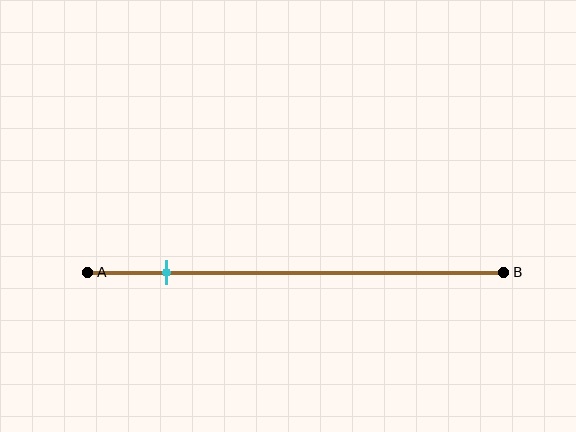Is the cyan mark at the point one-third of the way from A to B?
No, the mark is at about 20% from A, not at the 33% one-third point.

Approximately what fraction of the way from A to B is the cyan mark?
The cyan mark is approximately 20% of the way from A to B.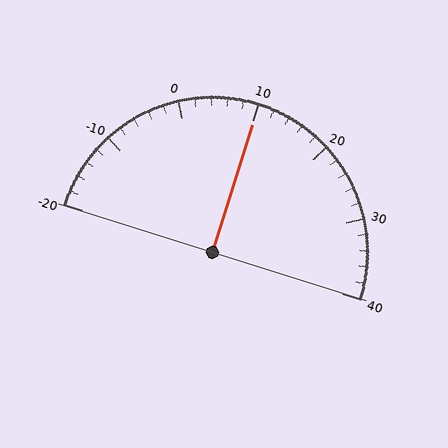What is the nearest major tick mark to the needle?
The nearest major tick mark is 10.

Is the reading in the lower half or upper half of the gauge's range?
The reading is in the upper half of the range (-20 to 40).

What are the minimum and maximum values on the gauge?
The gauge ranges from -20 to 40.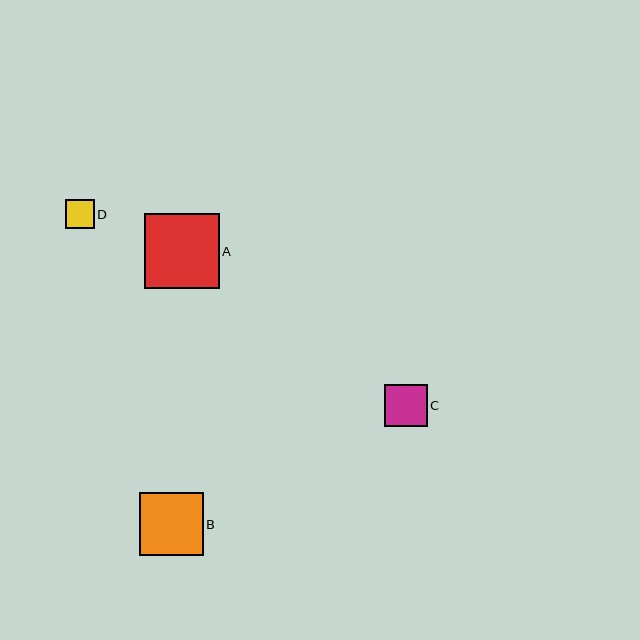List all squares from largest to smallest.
From largest to smallest: A, B, C, D.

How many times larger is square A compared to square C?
Square A is approximately 1.8 times the size of square C.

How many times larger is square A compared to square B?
Square A is approximately 1.2 times the size of square B.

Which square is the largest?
Square A is the largest with a size of approximately 75 pixels.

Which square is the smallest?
Square D is the smallest with a size of approximately 29 pixels.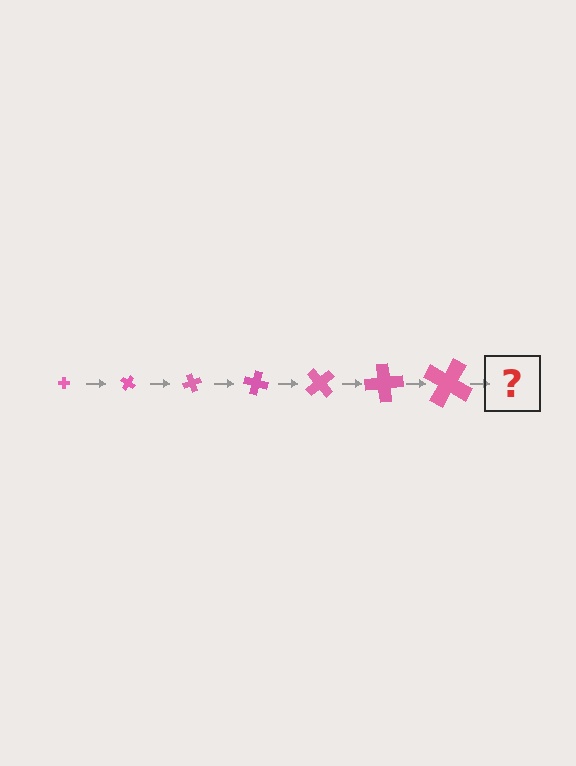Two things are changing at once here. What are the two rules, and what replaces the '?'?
The two rules are that the cross grows larger each step and it rotates 35 degrees each step. The '?' should be a cross, larger than the previous one and rotated 245 degrees from the start.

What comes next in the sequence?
The next element should be a cross, larger than the previous one and rotated 245 degrees from the start.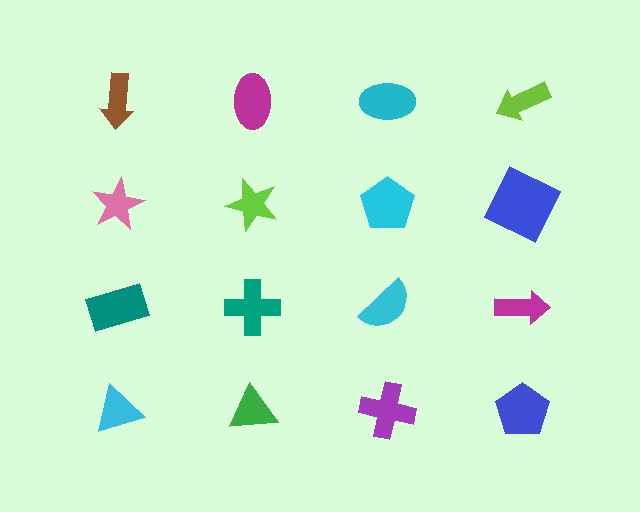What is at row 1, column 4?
A lime arrow.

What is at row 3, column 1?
A teal rectangle.